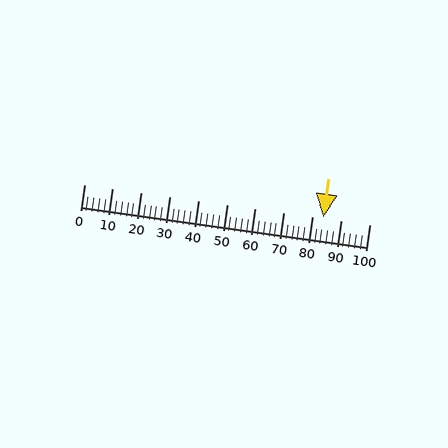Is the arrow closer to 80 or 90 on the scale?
The arrow is closer to 80.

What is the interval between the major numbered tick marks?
The major tick marks are spaced 10 units apart.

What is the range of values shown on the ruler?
The ruler shows values from 0 to 100.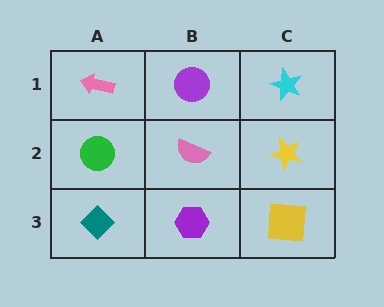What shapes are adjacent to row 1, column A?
A green circle (row 2, column A), a purple circle (row 1, column B).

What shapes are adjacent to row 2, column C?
A cyan star (row 1, column C), a yellow square (row 3, column C), a pink semicircle (row 2, column B).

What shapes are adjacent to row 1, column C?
A yellow star (row 2, column C), a purple circle (row 1, column B).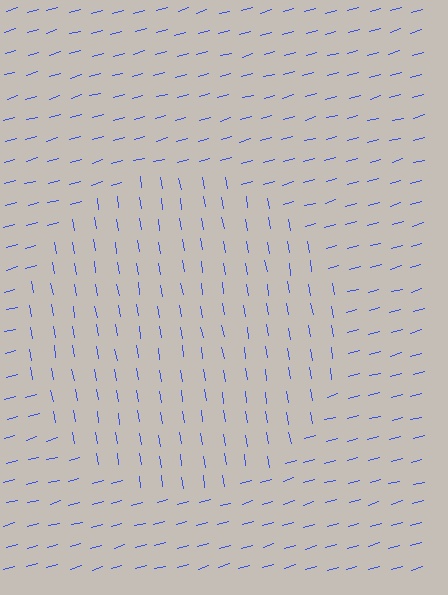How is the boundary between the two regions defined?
The boundary is defined purely by a change in line orientation (approximately 84 degrees difference). All lines are the same color and thickness.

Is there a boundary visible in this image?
Yes, there is a texture boundary formed by a change in line orientation.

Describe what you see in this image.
The image is filled with small blue line segments. A circle region in the image has lines oriented differently from the surrounding lines, creating a visible texture boundary.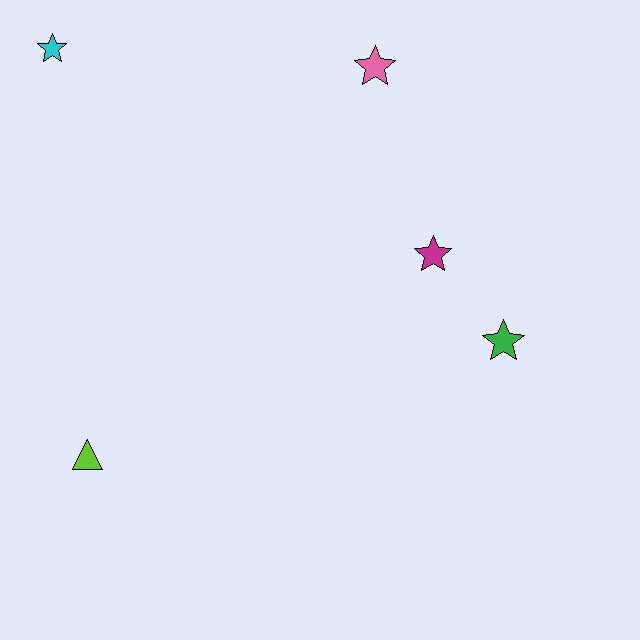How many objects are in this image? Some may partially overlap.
There are 5 objects.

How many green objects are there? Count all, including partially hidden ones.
There is 1 green object.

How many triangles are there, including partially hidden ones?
There is 1 triangle.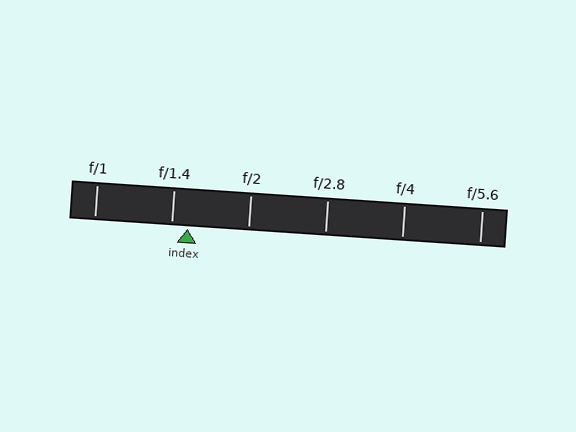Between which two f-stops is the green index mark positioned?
The index mark is between f/1.4 and f/2.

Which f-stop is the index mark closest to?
The index mark is closest to f/1.4.